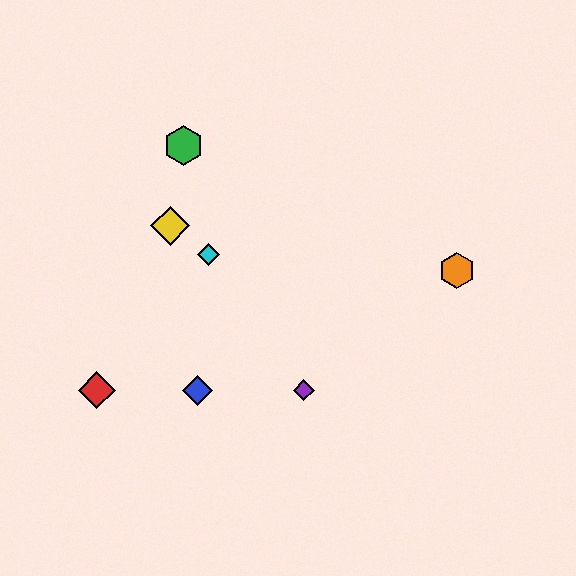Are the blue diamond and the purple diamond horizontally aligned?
Yes, both are at y≈390.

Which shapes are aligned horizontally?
The red diamond, the blue diamond, the purple diamond are aligned horizontally.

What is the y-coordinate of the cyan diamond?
The cyan diamond is at y≈254.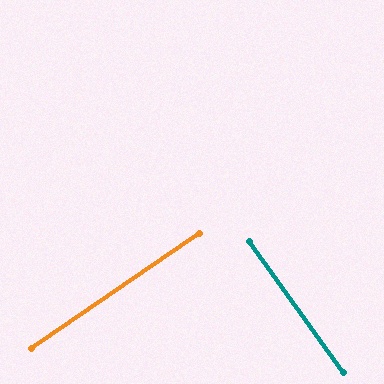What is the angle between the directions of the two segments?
Approximately 89 degrees.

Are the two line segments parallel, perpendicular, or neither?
Perpendicular — they meet at approximately 89°.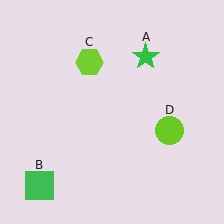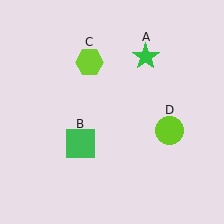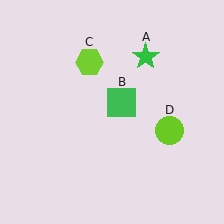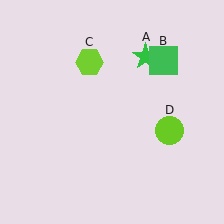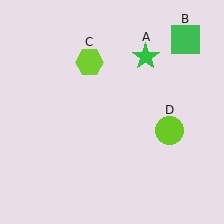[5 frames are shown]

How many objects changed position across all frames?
1 object changed position: green square (object B).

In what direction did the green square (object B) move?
The green square (object B) moved up and to the right.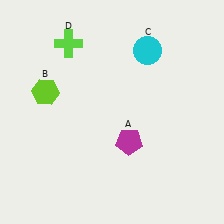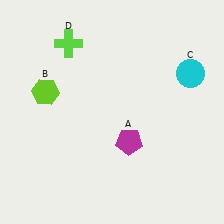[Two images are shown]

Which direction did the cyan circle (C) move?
The cyan circle (C) moved right.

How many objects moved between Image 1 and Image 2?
1 object moved between the two images.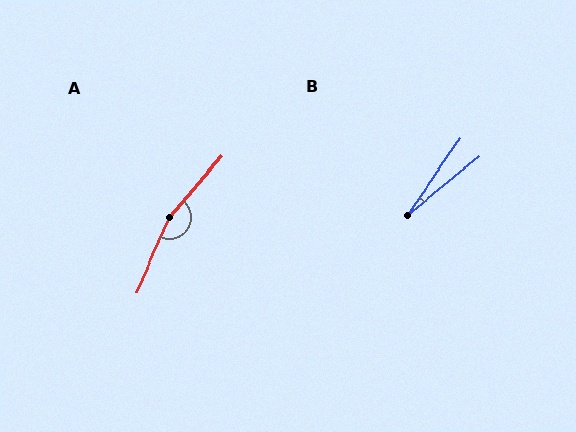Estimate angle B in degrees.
Approximately 16 degrees.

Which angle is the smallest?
B, at approximately 16 degrees.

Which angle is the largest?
A, at approximately 163 degrees.